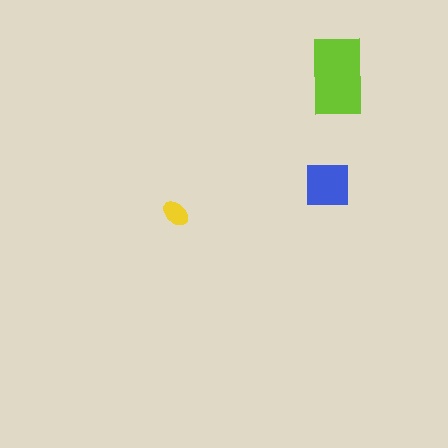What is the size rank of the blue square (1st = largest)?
2nd.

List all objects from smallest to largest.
The yellow ellipse, the blue square, the lime rectangle.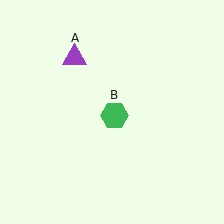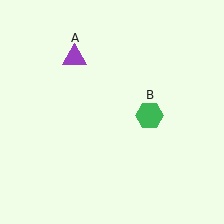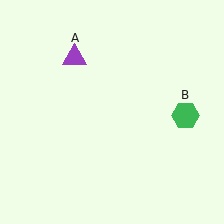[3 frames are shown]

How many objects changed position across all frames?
1 object changed position: green hexagon (object B).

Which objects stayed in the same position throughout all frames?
Purple triangle (object A) remained stationary.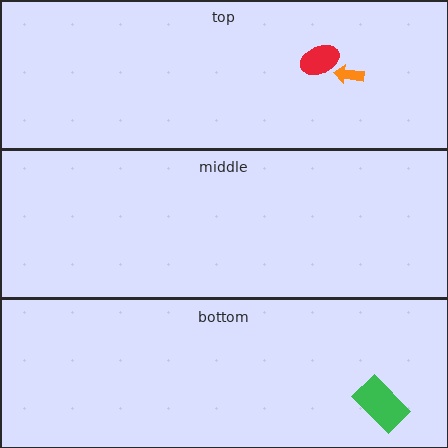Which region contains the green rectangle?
The bottom region.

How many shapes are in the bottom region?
1.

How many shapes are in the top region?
2.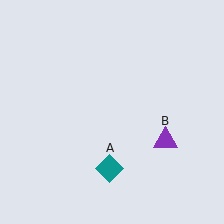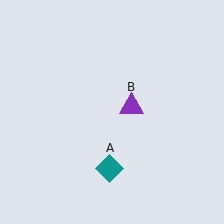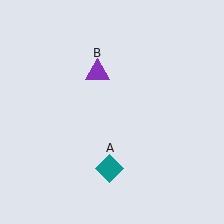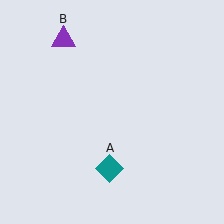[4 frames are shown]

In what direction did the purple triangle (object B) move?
The purple triangle (object B) moved up and to the left.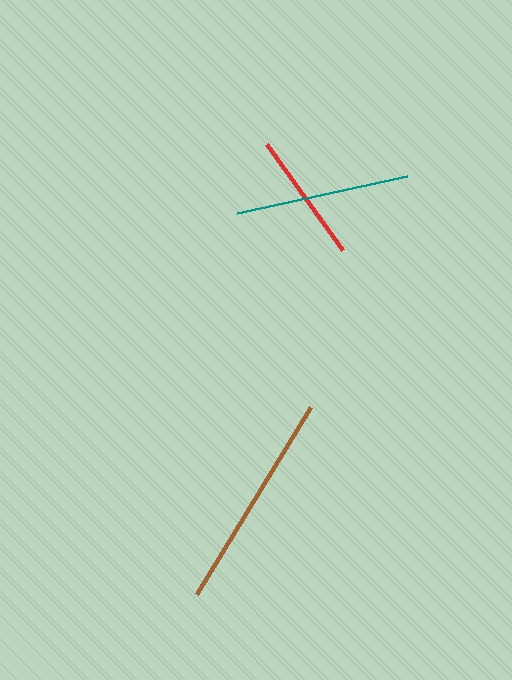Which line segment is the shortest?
The red line is the shortest at approximately 130 pixels.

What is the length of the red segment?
The red segment is approximately 130 pixels long.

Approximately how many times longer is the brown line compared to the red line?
The brown line is approximately 1.7 times the length of the red line.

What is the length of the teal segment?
The teal segment is approximately 174 pixels long.